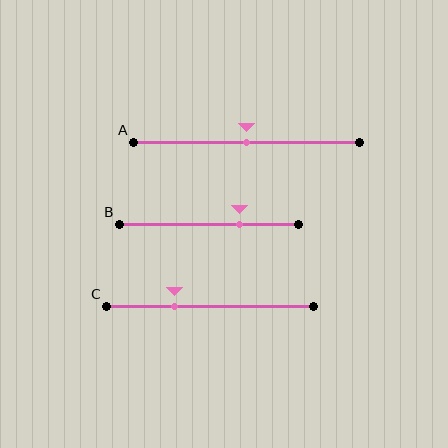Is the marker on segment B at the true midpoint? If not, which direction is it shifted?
No, the marker on segment B is shifted to the right by about 17% of the segment length.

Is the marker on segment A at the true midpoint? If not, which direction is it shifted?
Yes, the marker on segment A is at the true midpoint.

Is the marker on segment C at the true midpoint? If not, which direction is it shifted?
No, the marker on segment C is shifted to the left by about 17% of the segment length.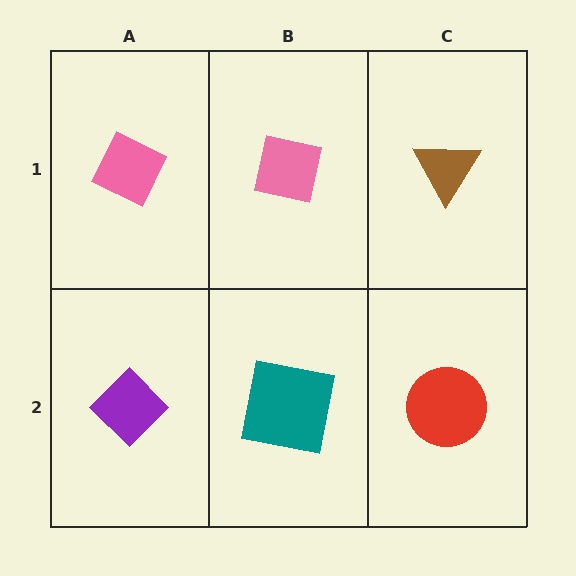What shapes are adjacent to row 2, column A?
A pink diamond (row 1, column A), a teal square (row 2, column B).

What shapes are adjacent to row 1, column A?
A purple diamond (row 2, column A), a pink square (row 1, column B).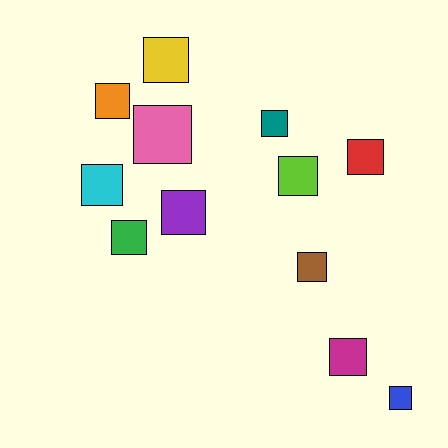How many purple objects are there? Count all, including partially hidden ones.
There is 1 purple object.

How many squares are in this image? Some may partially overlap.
There are 12 squares.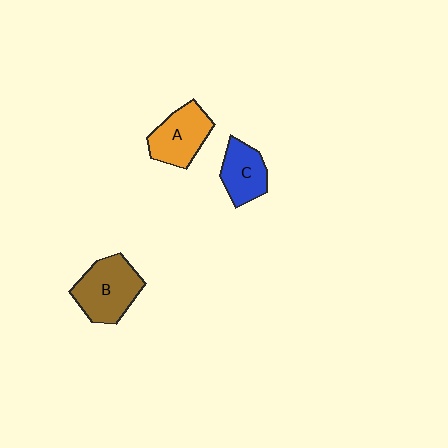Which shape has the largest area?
Shape B (brown).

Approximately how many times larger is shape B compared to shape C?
Approximately 1.5 times.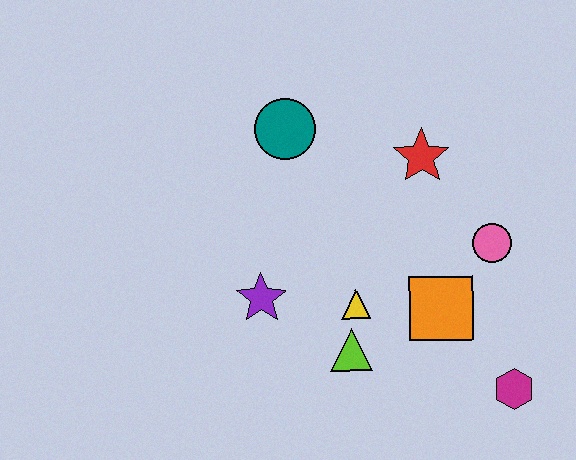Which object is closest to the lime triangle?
The yellow triangle is closest to the lime triangle.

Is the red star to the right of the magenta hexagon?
No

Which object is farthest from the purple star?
The magenta hexagon is farthest from the purple star.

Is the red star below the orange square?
No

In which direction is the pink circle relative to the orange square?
The pink circle is above the orange square.